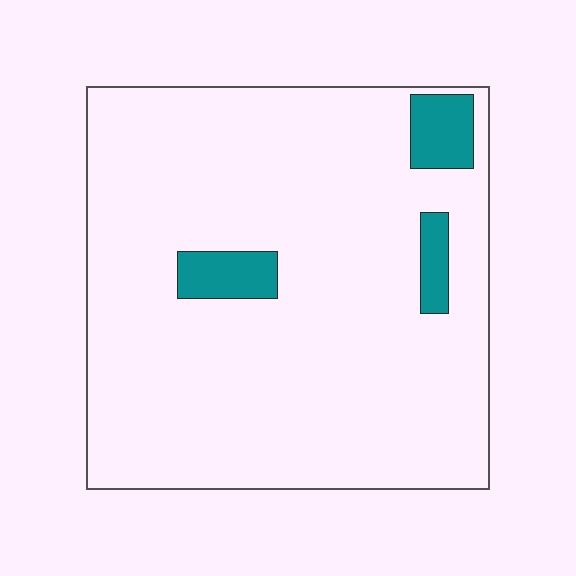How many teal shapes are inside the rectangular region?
3.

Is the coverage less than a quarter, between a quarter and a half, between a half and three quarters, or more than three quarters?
Less than a quarter.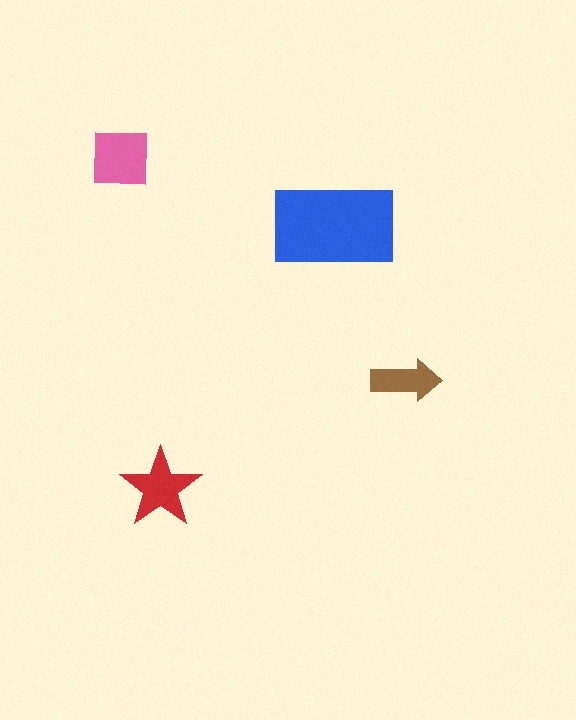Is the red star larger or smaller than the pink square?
Smaller.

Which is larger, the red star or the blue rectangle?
The blue rectangle.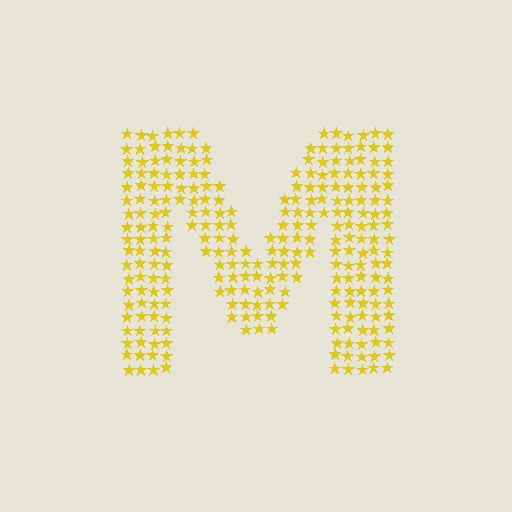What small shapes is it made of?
It is made of small stars.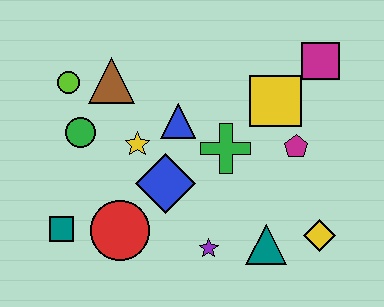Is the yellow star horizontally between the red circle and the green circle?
No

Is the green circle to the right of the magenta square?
No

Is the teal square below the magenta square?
Yes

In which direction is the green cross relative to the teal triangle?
The green cross is above the teal triangle.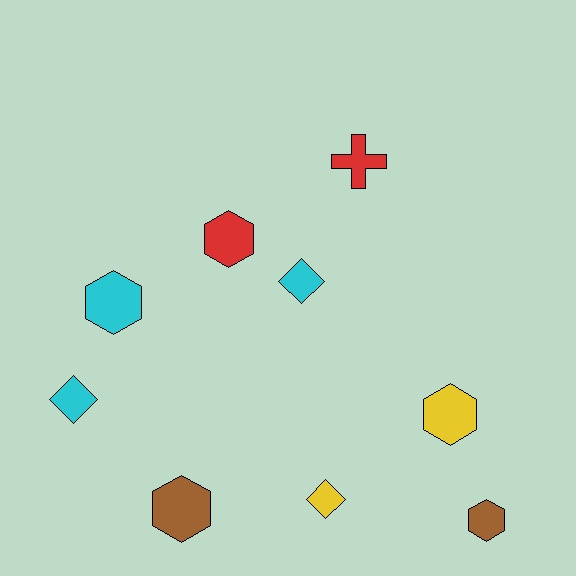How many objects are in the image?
There are 9 objects.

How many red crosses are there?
There is 1 red cross.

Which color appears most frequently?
Cyan, with 3 objects.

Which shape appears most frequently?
Hexagon, with 5 objects.